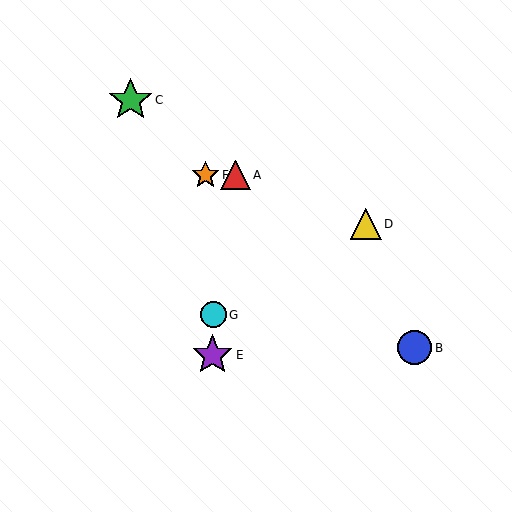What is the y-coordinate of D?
Object D is at y≈224.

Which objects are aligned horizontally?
Objects A, F are aligned horizontally.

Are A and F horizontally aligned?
Yes, both are at y≈175.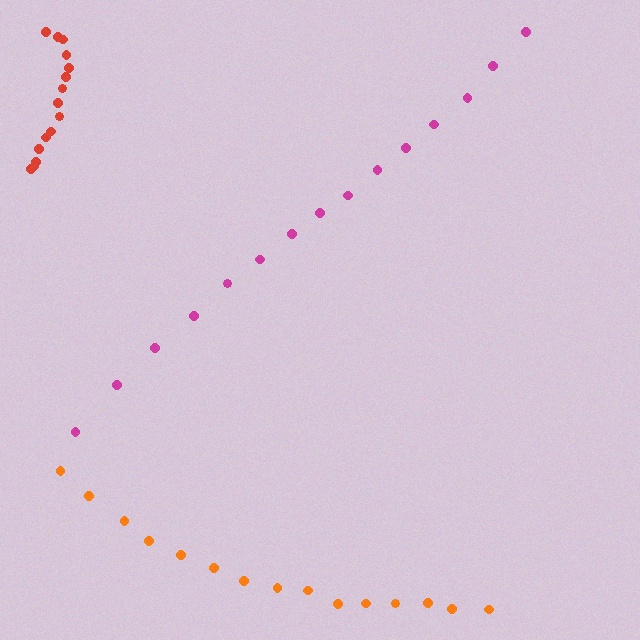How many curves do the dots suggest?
There are 3 distinct paths.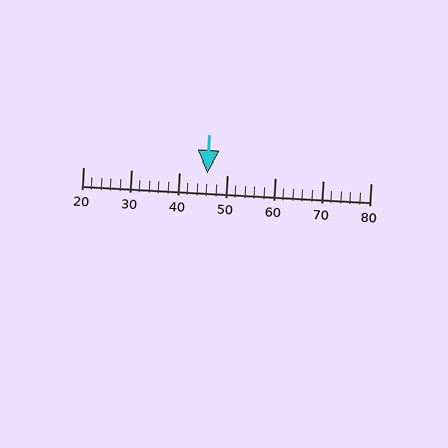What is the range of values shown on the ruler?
The ruler shows values from 20 to 80.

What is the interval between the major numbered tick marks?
The major tick marks are spaced 10 units apart.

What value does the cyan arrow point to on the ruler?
The cyan arrow points to approximately 46.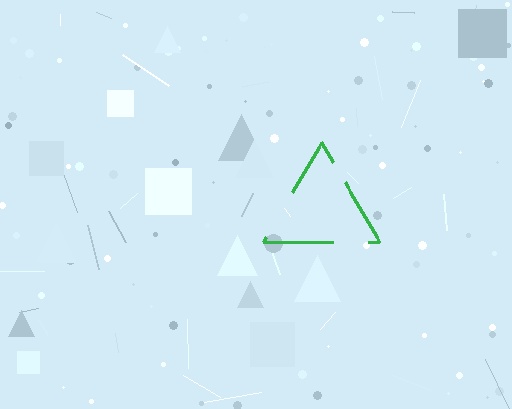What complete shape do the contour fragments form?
The contour fragments form a triangle.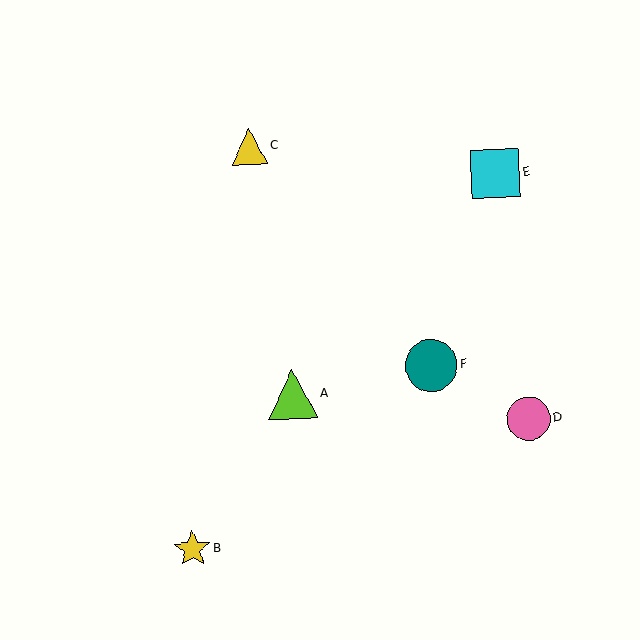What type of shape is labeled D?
Shape D is a pink circle.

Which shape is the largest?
The teal circle (labeled F) is the largest.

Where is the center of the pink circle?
The center of the pink circle is at (528, 419).